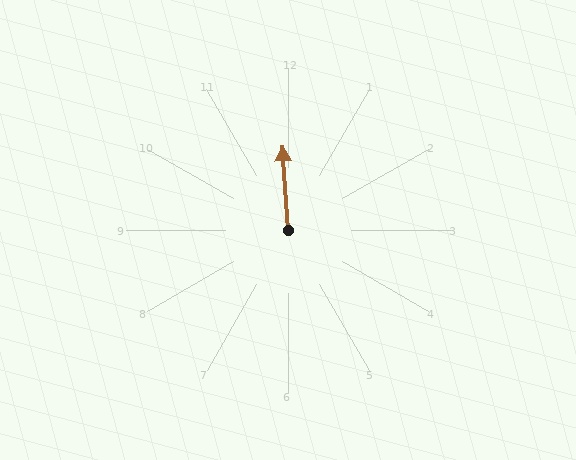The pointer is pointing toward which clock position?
Roughly 12 o'clock.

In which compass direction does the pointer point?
North.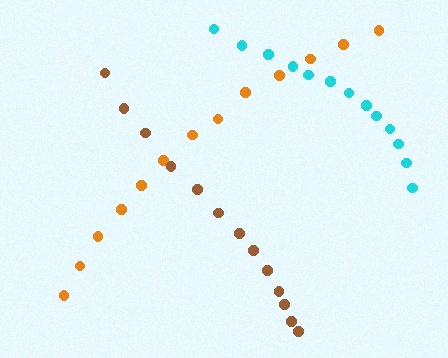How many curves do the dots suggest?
There are 3 distinct paths.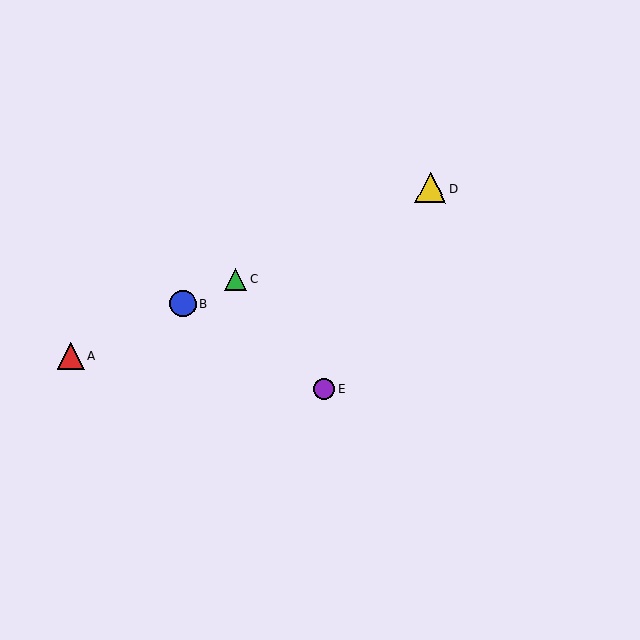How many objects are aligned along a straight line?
4 objects (A, B, C, D) are aligned along a straight line.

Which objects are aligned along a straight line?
Objects A, B, C, D are aligned along a straight line.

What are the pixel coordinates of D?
Object D is at (430, 188).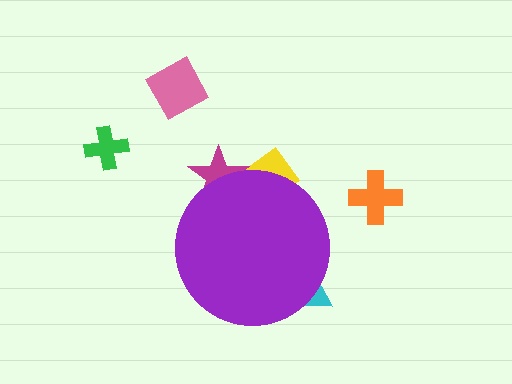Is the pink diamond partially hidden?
No, the pink diamond is fully visible.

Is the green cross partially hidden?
No, the green cross is fully visible.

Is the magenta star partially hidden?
Yes, the magenta star is partially hidden behind the purple circle.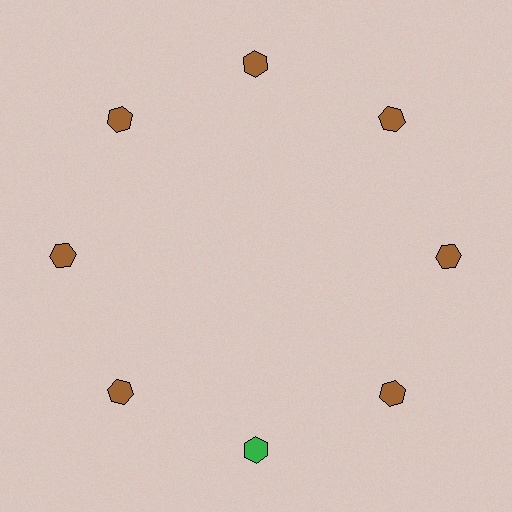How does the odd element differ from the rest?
It has a different color: green instead of brown.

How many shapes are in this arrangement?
There are 8 shapes arranged in a ring pattern.